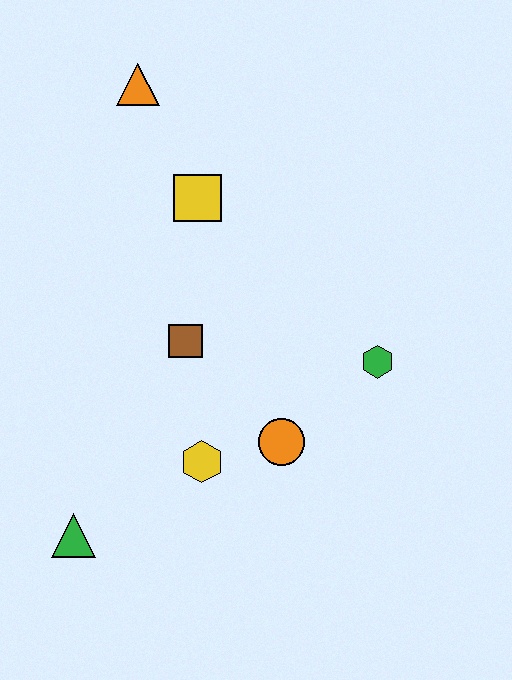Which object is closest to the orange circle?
The yellow hexagon is closest to the orange circle.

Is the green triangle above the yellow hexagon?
No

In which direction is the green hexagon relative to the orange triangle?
The green hexagon is below the orange triangle.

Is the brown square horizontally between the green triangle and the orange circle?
Yes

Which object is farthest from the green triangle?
The orange triangle is farthest from the green triangle.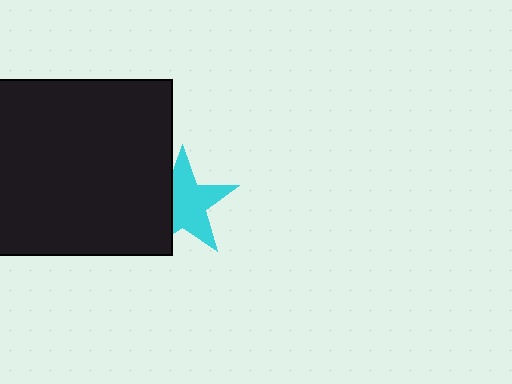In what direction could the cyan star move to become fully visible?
The cyan star could move right. That would shift it out from behind the black square entirely.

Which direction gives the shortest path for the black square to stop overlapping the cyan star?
Moving left gives the shortest separation.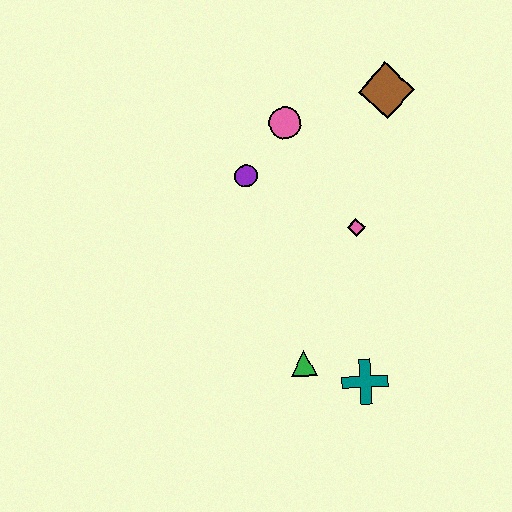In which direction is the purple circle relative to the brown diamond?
The purple circle is to the left of the brown diamond.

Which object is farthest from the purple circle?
The teal cross is farthest from the purple circle.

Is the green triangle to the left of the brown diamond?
Yes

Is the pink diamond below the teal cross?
No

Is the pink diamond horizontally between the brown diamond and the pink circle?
Yes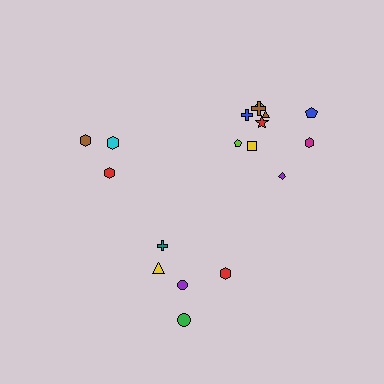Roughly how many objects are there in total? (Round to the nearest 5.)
Roughly 20 objects in total.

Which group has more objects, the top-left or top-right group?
The top-right group.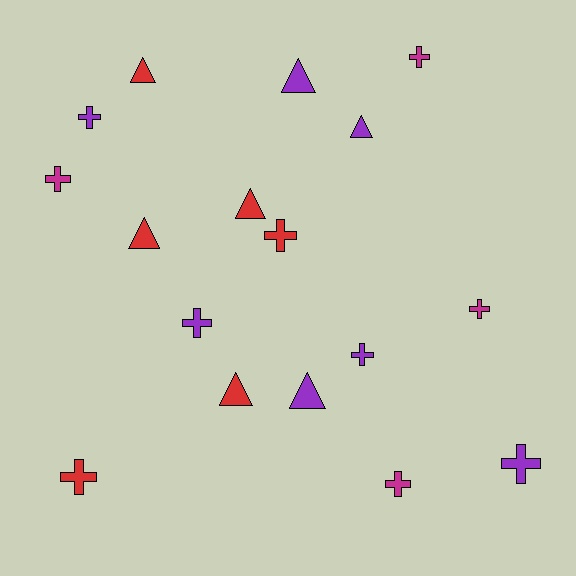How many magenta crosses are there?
There are 4 magenta crosses.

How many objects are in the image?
There are 17 objects.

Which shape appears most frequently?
Cross, with 10 objects.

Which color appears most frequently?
Purple, with 7 objects.